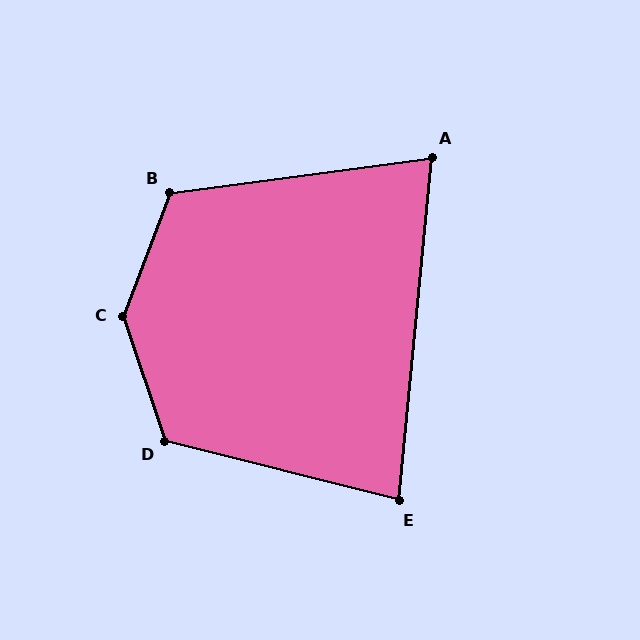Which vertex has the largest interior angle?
C, at approximately 141 degrees.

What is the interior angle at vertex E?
Approximately 81 degrees (acute).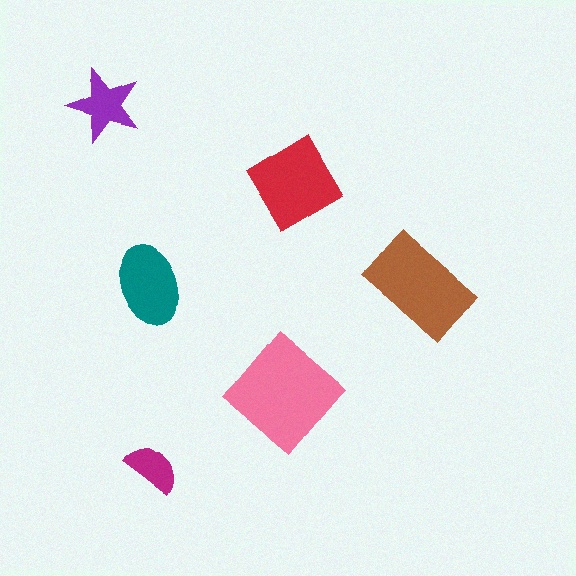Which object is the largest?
The pink diamond.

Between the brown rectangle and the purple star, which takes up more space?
The brown rectangle.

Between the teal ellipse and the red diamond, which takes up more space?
The red diamond.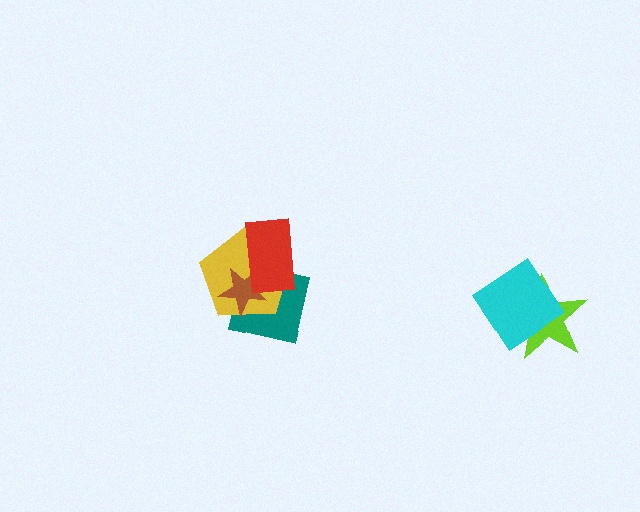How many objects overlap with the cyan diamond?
1 object overlaps with the cyan diamond.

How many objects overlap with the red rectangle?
3 objects overlap with the red rectangle.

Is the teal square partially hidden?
Yes, it is partially covered by another shape.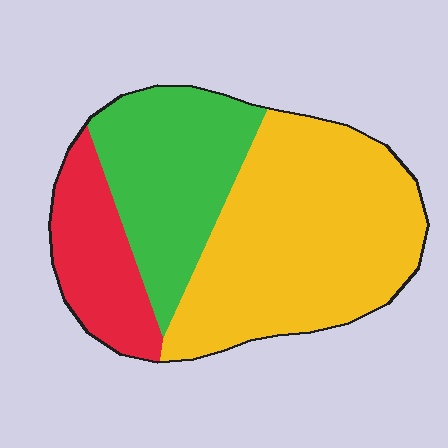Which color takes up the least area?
Red, at roughly 20%.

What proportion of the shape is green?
Green covers roughly 30% of the shape.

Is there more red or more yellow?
Yellow.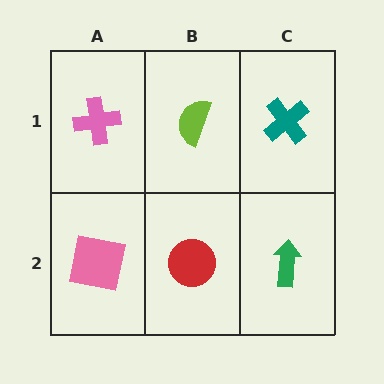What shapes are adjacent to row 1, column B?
A red circle (row 2, column B), a pink cross (row 1, column A), a teal cross (row 1, column C).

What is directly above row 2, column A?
A pink cross.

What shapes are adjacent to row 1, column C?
A green arrow (row 2, column C), a lime semicircle (row 1, column B).